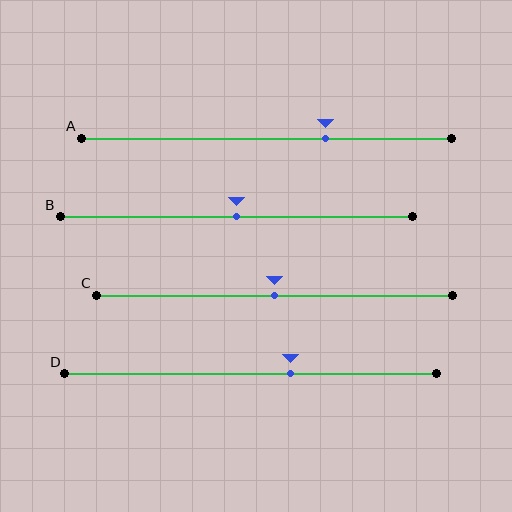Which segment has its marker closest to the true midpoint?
Segment B has its marker closest to the true midpoint.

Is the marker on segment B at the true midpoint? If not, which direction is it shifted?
Yes, the marker on segment B is at the true midpoint.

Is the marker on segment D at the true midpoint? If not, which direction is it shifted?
No, the marker on segment D is shifted to the right by about 11% of the segment length.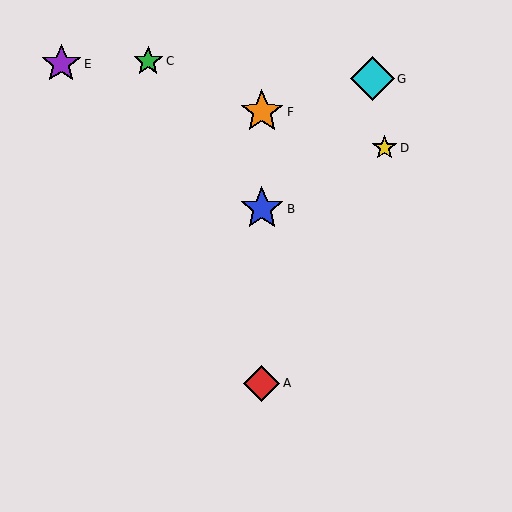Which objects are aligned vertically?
Objects A, B, F are aligned vertically.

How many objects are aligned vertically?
3 objects (A, B, F) are aligned vertically.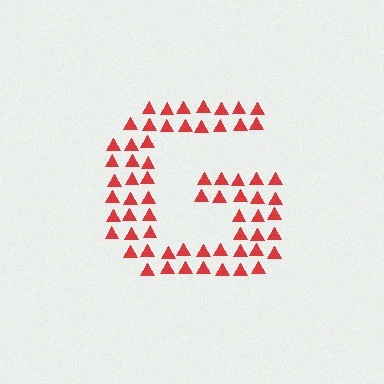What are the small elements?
The small elements are triangles.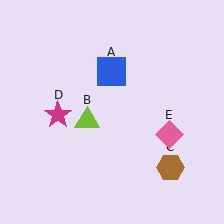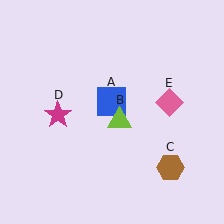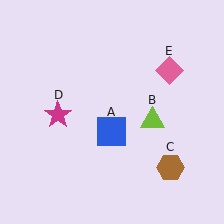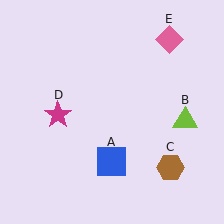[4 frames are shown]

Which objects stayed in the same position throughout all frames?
Brown hexagon (object C) and magenta star (object D) remained stationary.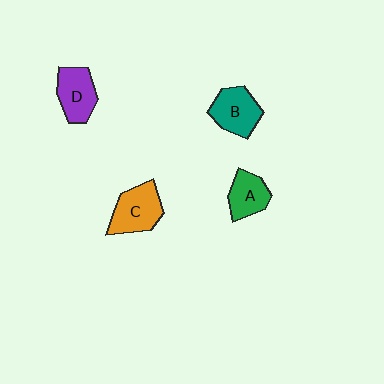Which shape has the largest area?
Shape C (orange).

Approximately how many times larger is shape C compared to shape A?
Approximately 1.3 times.